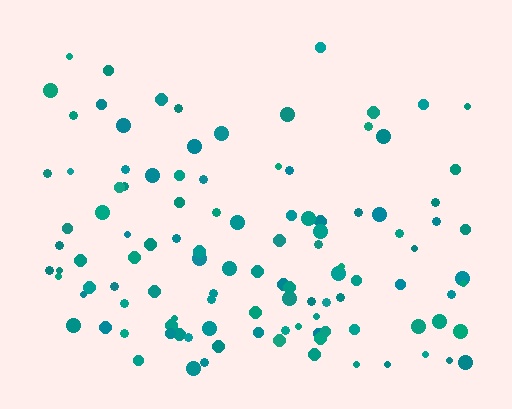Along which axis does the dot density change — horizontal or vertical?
Vertical.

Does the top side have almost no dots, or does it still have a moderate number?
Still a moderate number, just noticeably fewer than the bottom.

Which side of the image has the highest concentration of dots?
The bottom.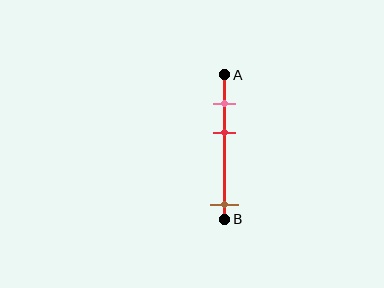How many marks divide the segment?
There are 3 marks dividing the segment.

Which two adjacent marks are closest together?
The pink and red marks are the closest adjacent pair.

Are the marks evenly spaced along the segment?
No, the marks are not evenly spaced.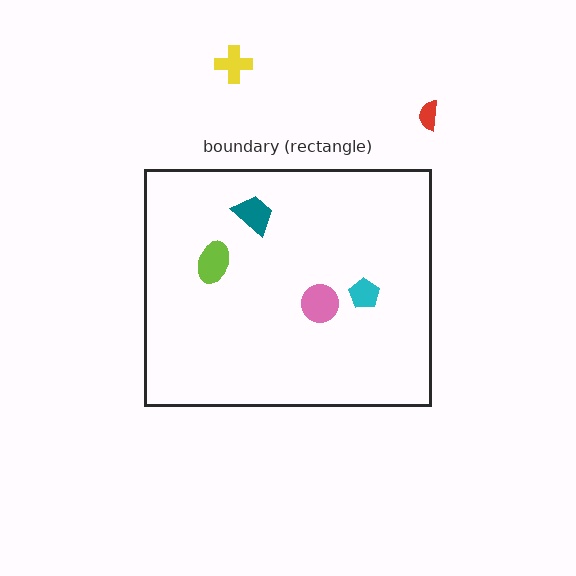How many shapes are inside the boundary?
4 inside, 2 outside.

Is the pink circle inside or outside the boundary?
Inside.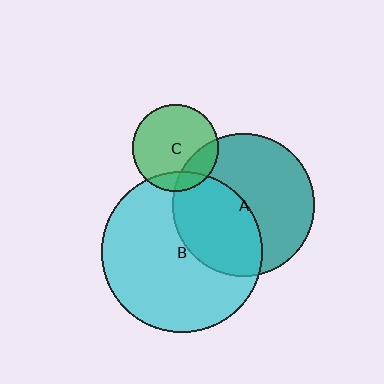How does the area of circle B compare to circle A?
Approximately 1.3 times.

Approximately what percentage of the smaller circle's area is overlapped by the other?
Approximately 15%.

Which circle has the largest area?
Circle B (cyan).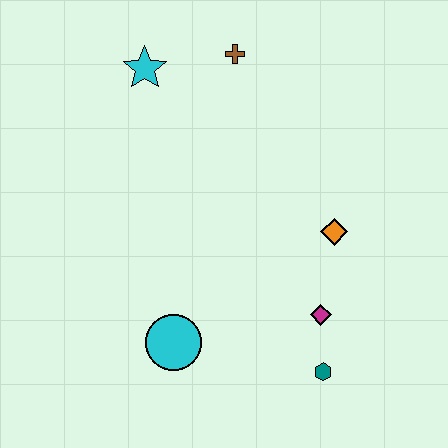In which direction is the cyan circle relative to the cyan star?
The cyan circle is below the cyan star.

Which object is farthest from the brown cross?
The teal hexagon is farthest from the brown cross.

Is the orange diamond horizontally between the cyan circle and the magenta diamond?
No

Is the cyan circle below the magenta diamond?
Yes